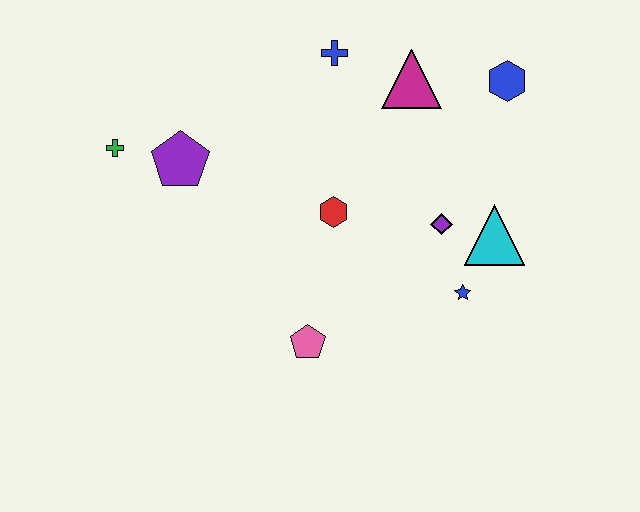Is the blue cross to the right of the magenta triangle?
No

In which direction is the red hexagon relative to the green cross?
The red hexagon is to the right of the green cross.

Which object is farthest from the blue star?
The green cross is farthest from the blue star.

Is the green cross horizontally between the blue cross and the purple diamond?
No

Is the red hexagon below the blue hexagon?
Yes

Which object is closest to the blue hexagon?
The magenta triangle is closest to the blue hexagon.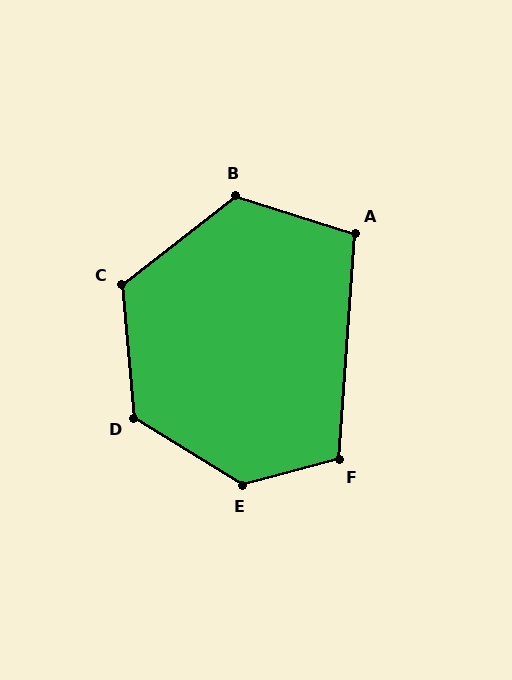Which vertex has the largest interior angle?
E, at approximately 134 degrees.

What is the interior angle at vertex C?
Approximately 123 degrees (obtuse).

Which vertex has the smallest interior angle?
A, at approximately 103 degrees.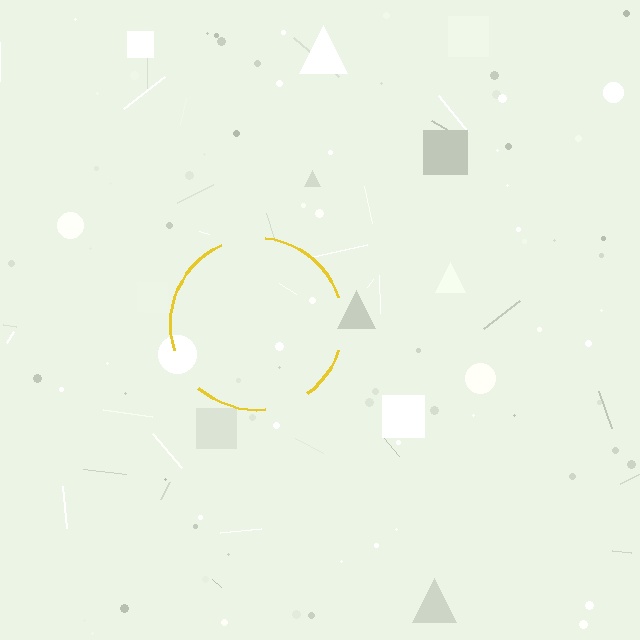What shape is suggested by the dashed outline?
The dashed outline suggests a circle.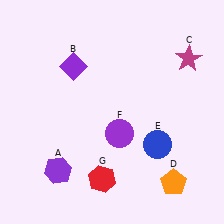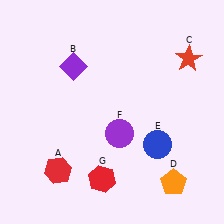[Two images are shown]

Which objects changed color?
A changed from purple to red. C changed from magenta to red.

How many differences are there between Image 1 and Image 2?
There are 2 differences between the two images.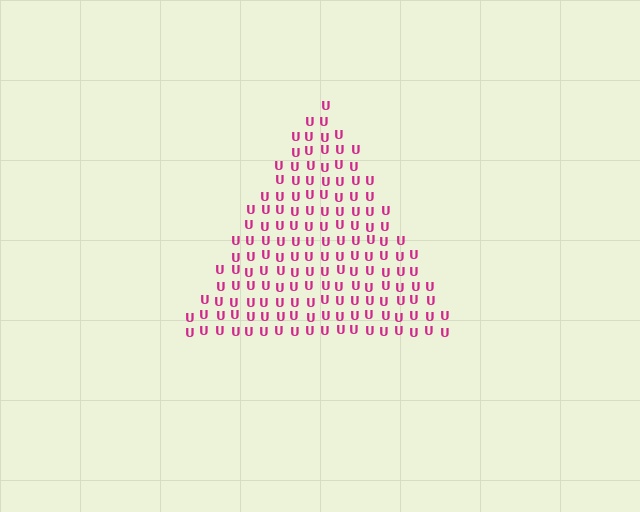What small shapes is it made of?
It is made of small letter U's.